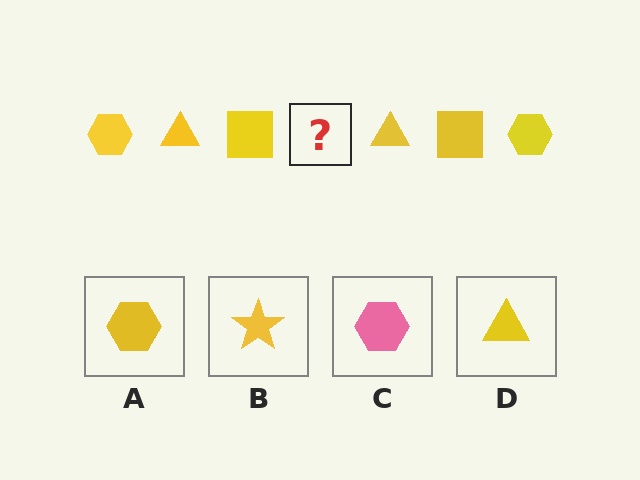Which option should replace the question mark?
Option A.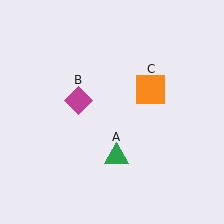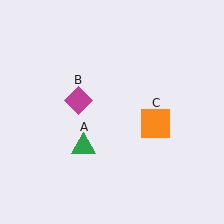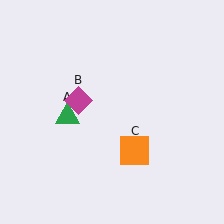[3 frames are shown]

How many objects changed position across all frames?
2 objects changed position: green triangle (object A), orange square (object C).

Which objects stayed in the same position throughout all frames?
Magenta diamond (object B) remained stationary.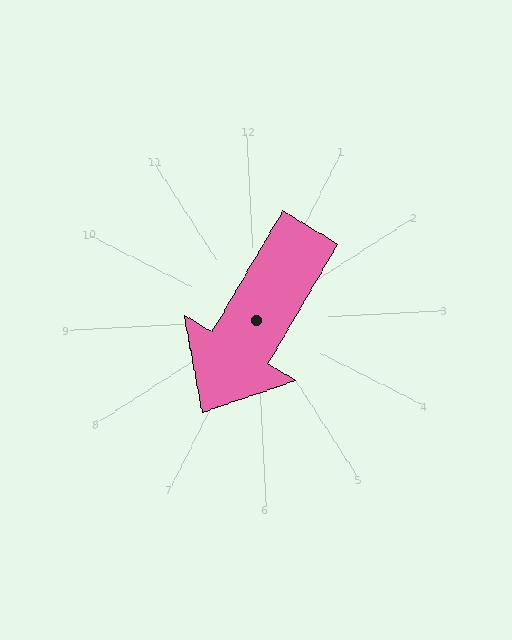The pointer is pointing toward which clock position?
Roughly 7 o'clock.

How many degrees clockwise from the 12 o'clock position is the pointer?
Approximately 213 degrees.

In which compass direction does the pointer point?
Southwest.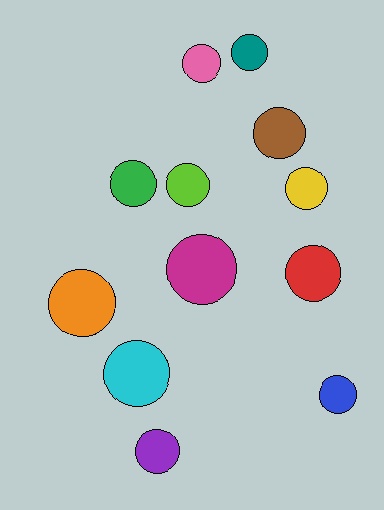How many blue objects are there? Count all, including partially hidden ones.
There is 1 blue object.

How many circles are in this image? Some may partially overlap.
There are 12 circles.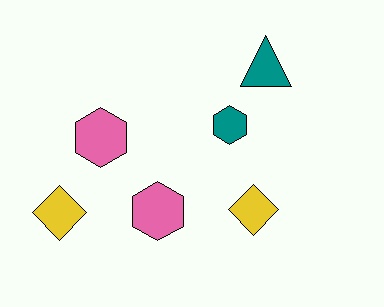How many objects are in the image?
There are 6 objects.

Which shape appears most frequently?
Hexagon, with 3 objects.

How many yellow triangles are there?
There are no yellow triangles.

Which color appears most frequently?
Pink, with 2 objects.